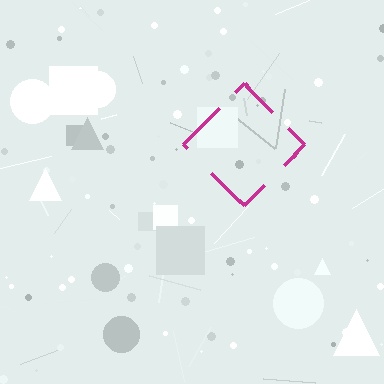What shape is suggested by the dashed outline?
The dashed outline suggests a diamond.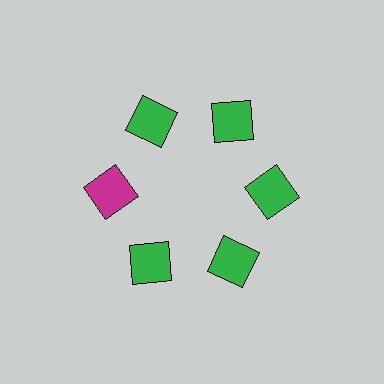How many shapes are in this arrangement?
There are 6 shapes arranged in a ring pattern.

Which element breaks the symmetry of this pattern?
The magenta square at roughly the 9 o'clock position breaks the symmetry. All other shapes are green squares.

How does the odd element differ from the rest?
It has a different color: magenta instead of green.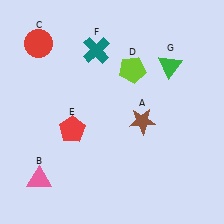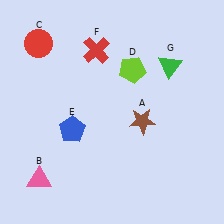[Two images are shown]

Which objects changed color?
E changed from red to blue. F changed from teal to red.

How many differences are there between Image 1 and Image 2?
There are 2 differences between the two images.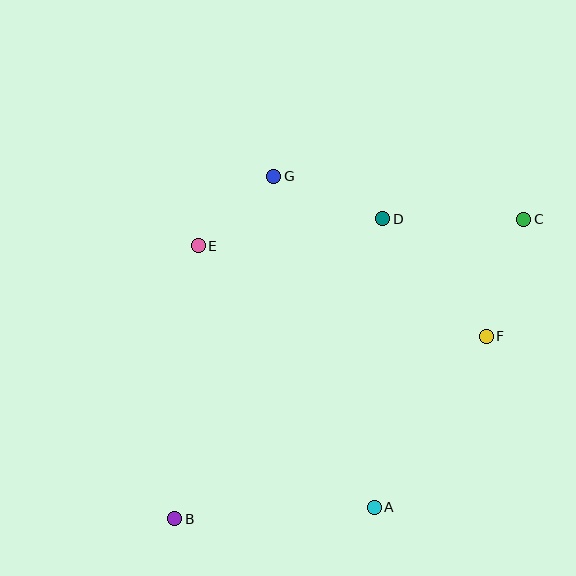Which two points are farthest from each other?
Points B and C are farthest from each other.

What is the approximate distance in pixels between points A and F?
The distance between A and F is approximately 204 pixels.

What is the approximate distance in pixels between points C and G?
The distance between C and G is approximately 254 pixels.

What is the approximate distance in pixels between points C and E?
The distance between C and E is approximately 327 pixels.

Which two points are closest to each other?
Points E and G are closest to each other.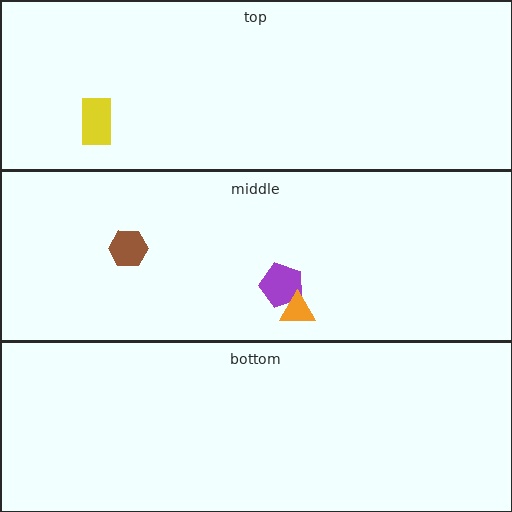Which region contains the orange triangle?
The middle region.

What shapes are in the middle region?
The purple pentagon, the orange triangle, the brown hexagon.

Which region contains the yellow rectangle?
The top region.